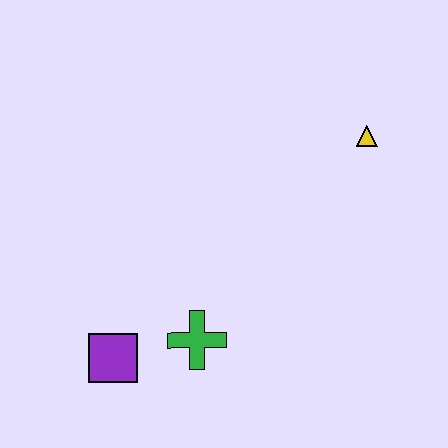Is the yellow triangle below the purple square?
No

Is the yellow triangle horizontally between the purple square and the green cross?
No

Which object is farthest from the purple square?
The yellow triangle is farthest from the purple square.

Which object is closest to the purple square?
The green cross is closest to the purple square.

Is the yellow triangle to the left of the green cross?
No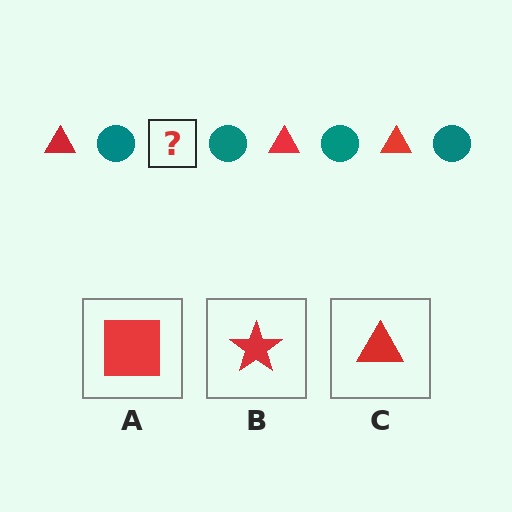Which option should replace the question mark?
Option C.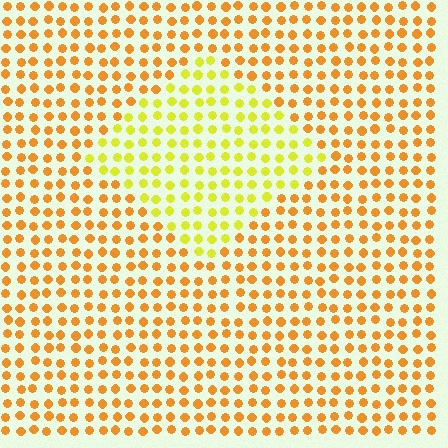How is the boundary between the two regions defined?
The boundary is defined purely by a slight shift in hue (about 34 degrees). Spacing, size, and orientation are identical on both sides.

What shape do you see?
I see a diamond.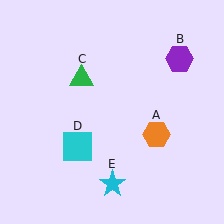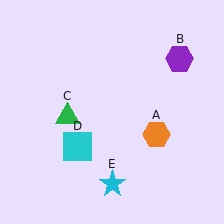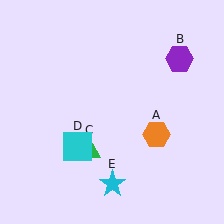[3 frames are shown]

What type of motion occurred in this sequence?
The green triangle (object C) rotated counterclockwise around the center of the scene.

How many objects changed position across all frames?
1 object changed position: green triangle (object C).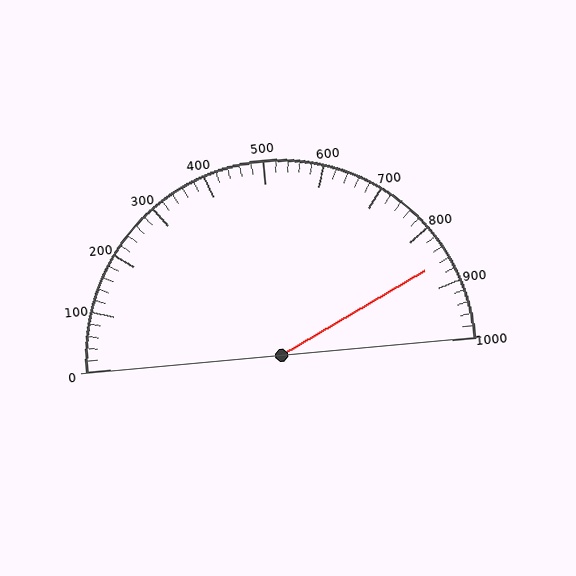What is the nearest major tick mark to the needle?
The nearest major tick mark is 900.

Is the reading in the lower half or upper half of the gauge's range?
The reading is in the upper half of the range (0 to 1000).